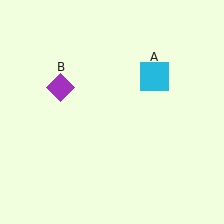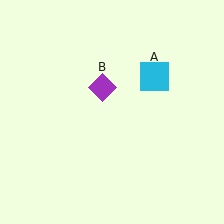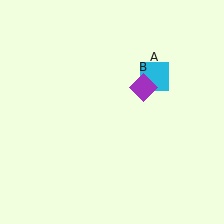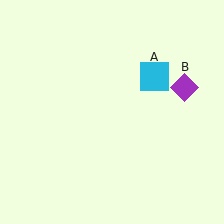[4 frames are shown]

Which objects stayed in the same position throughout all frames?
Cyan square (object A) remained stationary.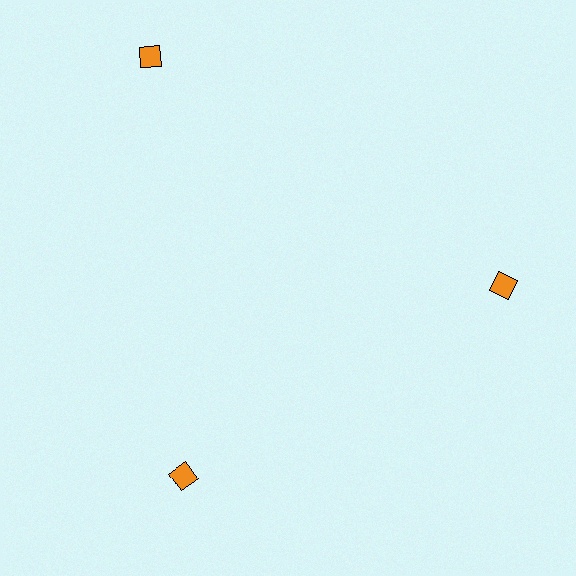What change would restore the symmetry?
The symmetry would be restored by moving it inward, back onto the ring so that all 3 diamonds sit at equal angles and equal distance from the center.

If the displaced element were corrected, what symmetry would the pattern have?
It would have 3-fold rotational symmetry — the pattern would map onto itself every 120 degrees.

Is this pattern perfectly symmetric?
No. The 3 orange diamonds are arranged in a ring, but one element near the 11 o'clock position is pushed outward from the center, breaking the 3-fold rotational symmetry.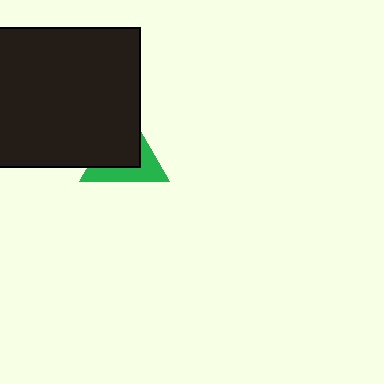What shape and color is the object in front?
The object in front is a black rectangle.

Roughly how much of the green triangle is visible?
A small part of it is visible (roughly 42%).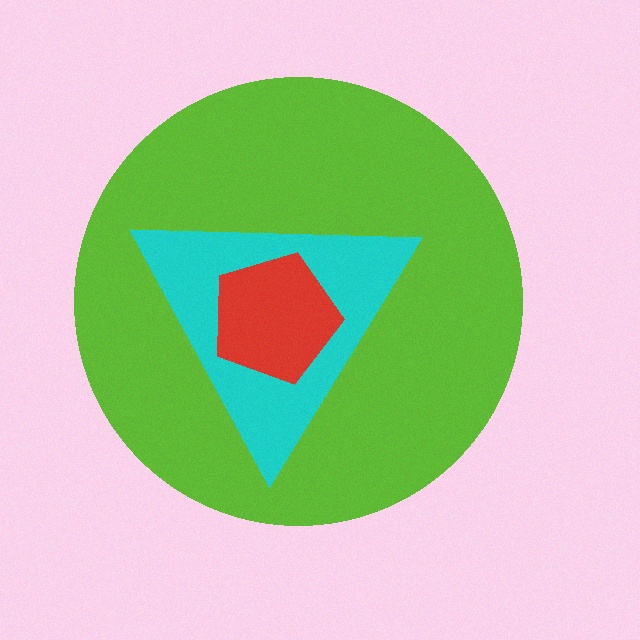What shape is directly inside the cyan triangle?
The red pentagon.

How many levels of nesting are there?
3.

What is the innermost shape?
The red pentagon.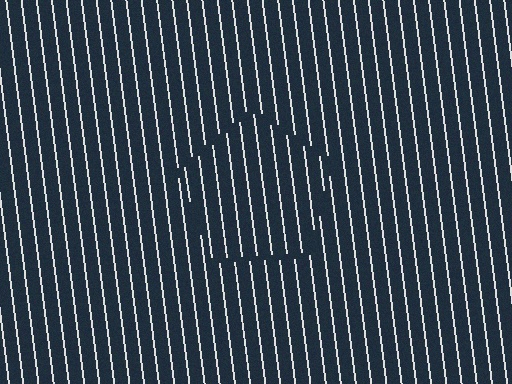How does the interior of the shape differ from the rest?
The interior of the shape contains the same grating, shifted by half a period — the contour is defined by the phase discontinuity where line-ends from the inner and outer gratings abut.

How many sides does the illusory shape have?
5 sides — the line-ends trace a pentagon.